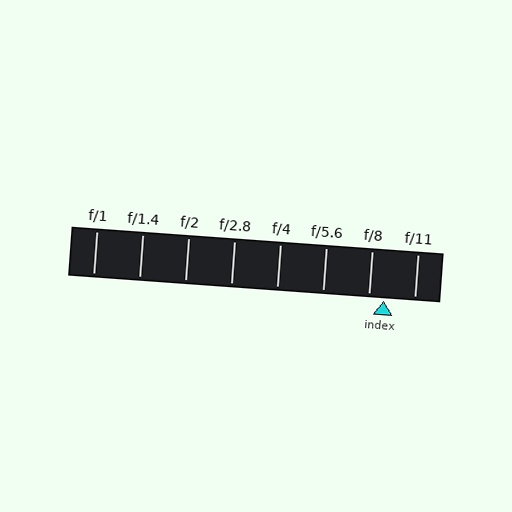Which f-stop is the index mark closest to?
The index mark is closest to f/8.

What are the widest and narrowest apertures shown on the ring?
The widest aperture shown is f/1 and the narrowest is f/11.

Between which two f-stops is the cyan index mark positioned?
The index mark is between f/8 and f/11.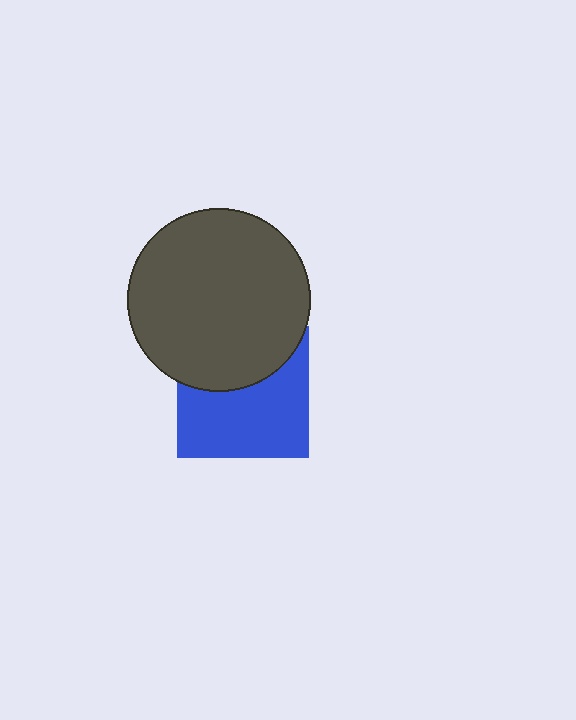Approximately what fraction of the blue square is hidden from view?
Roughly 40% of the blue square is hidden behind the dark gray circle.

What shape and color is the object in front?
The object in front is a dark gray circle.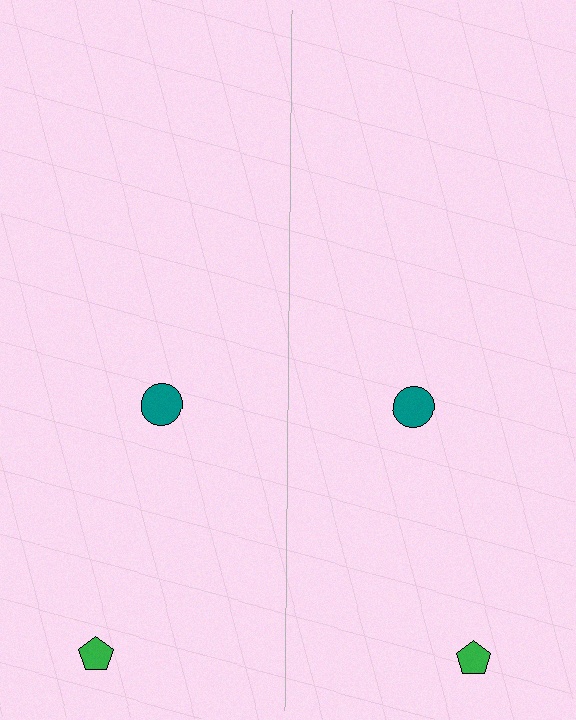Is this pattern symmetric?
Yes, this pattern has bilateral (reflection) symmetry.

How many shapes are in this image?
There are 4 shapes in this image.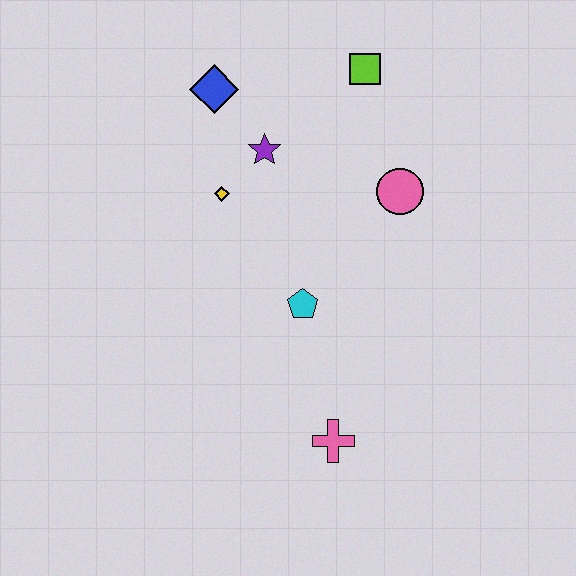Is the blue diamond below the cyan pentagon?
No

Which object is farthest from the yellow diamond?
The pink cross is farthest from the yellow diamond.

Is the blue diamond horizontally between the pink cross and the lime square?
No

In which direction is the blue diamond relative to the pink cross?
The blue diamond is above the pink cross.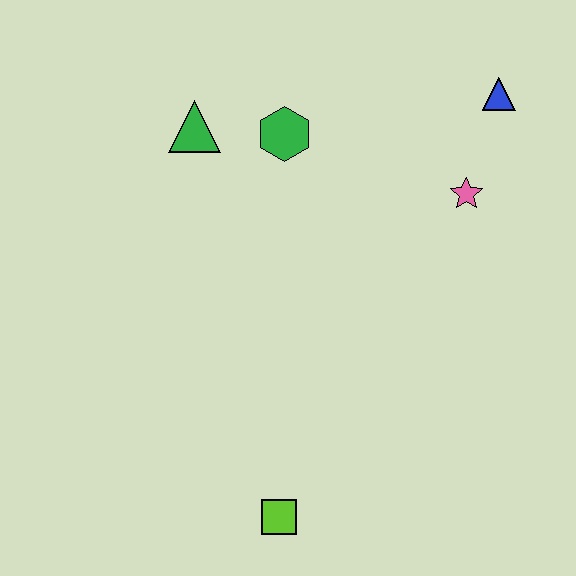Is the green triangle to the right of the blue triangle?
No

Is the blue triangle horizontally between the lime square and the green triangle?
No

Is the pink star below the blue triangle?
Yes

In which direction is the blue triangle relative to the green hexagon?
The blue triangle is to the right of the green hexagon.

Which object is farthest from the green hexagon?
The lime square is farthest from the green hexagon.